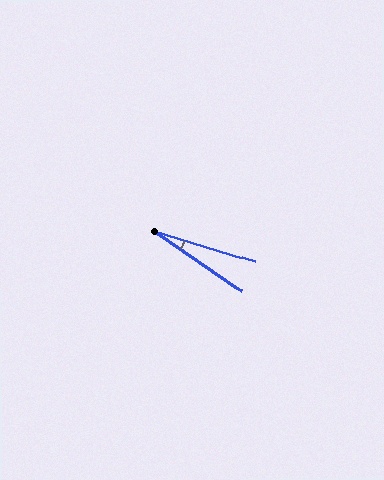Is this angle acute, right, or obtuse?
It is acute.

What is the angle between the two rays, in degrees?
Approximately 17 degrees.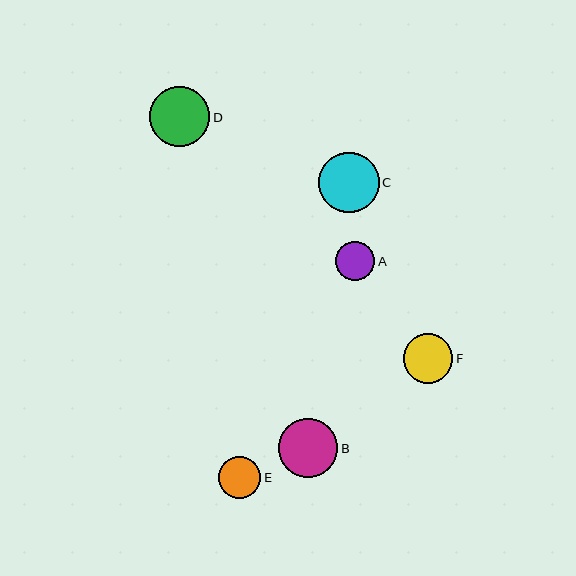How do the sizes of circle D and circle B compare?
Circle D and circle B are approximately the same size.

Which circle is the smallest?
Circle A is the smallest with a size of approximately 39 pixels.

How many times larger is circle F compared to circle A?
Circle F is approximately 1.3 times the size of circle A.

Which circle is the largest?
Circle C is the largest with a size of approximately 61 pixels.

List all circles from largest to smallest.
From largest to smallest: C, D, B, F, E, A.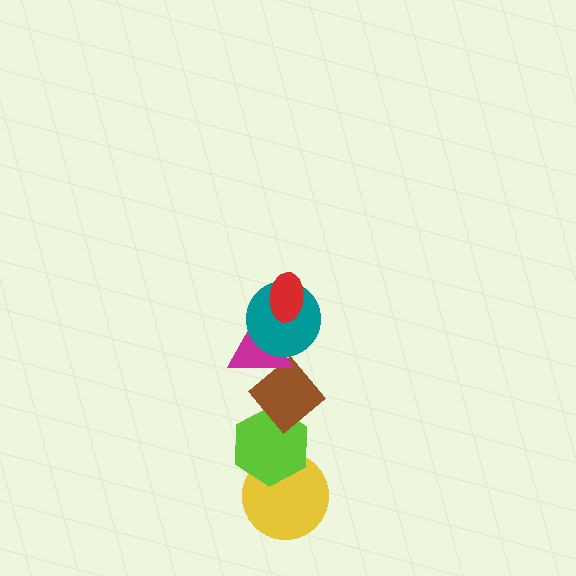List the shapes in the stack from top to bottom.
From top to bottom: the red ellipse, the teal circle, the magenta triangle, the brown diamond, the lime hexagon, the yellow circle.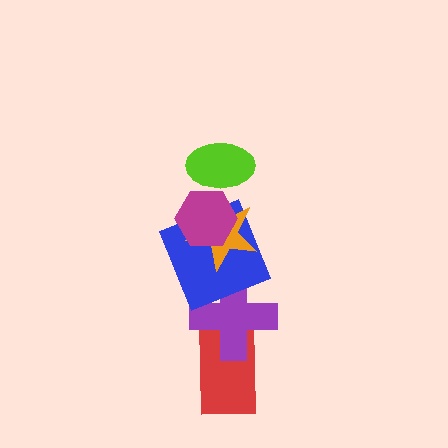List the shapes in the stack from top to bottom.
From top to bottom: the lime ellipse, the magenta hexagon, the orange star, the blue square, the purple cross, the red rectangle.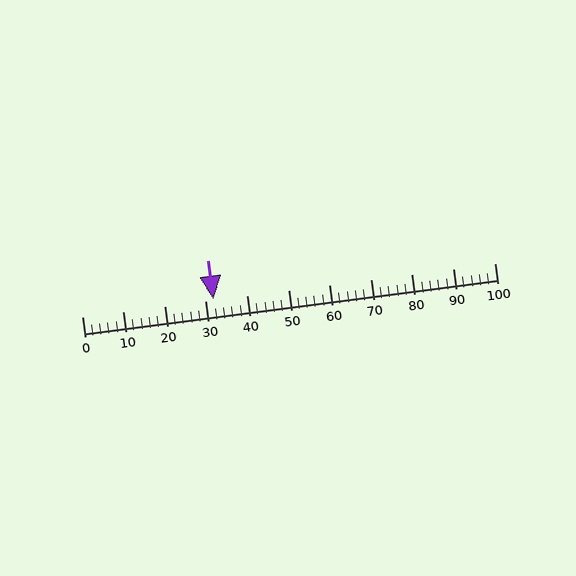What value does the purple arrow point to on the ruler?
The purple arrow points to approximately 32.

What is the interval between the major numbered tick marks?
The major tick marks are spaced 10 units apart.